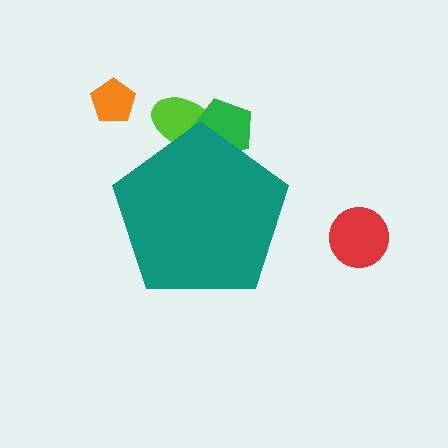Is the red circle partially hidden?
No, the red circle is fully visible.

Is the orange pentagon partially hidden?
No, the orange pentagon is fully visible.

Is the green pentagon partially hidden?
Yes, the green pentagon is partially hidden behind the teal pentagon.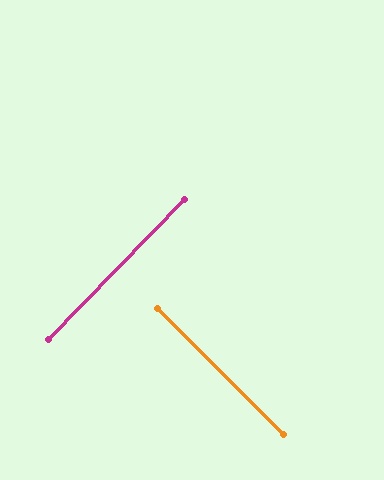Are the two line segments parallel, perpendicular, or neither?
Perpendicular — they meet at approximately 89°.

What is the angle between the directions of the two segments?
Approximately 89 degrees.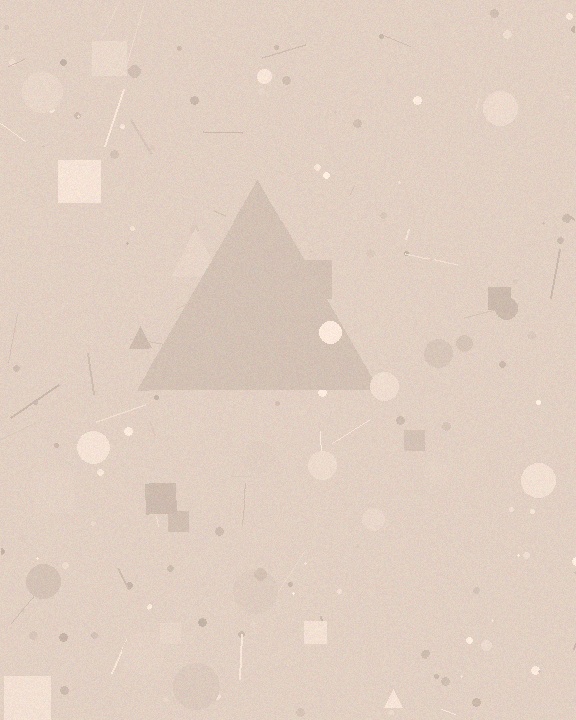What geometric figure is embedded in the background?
A triangle is embedded in the background.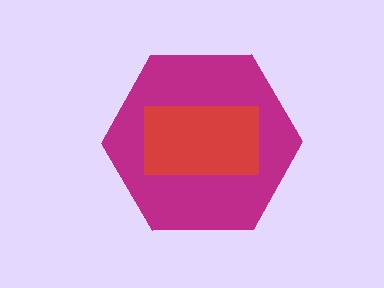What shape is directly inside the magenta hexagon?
The red rectangle.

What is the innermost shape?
The red rectangle.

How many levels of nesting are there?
2.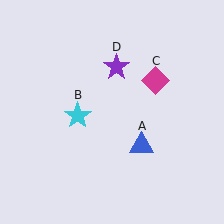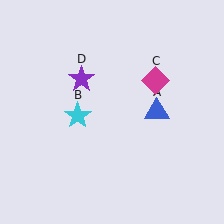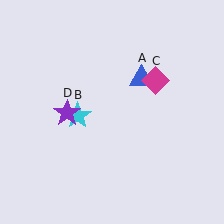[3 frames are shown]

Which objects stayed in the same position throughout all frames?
Cyan star (object B) and magenta diamond (object C) remained stationary.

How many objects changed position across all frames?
2 objects changed position: blue triangle (object A), purple star (object D).